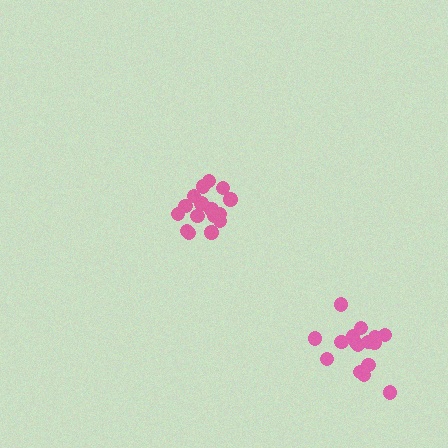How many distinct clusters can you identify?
There are 2 distinct clusters.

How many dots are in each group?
Group 1: 16 dots, Group 2: 17 dots (33 total).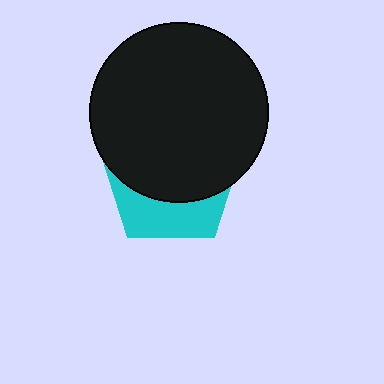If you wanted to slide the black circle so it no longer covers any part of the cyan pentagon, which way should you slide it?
Slide it up — that is the most direct way to separate the two shapes.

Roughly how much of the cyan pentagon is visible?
A small part of it is visible (roughly 33%).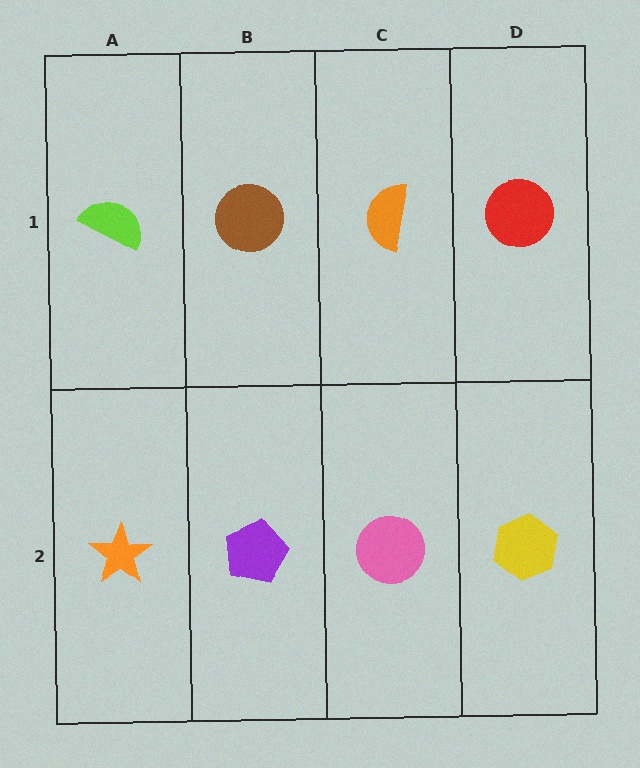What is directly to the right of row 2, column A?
A purple pentagon.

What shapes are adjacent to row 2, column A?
A lime semicircle (row 1, column A), a purple pentagon (row 2, column B).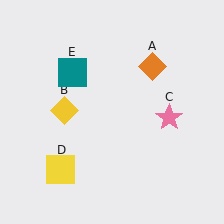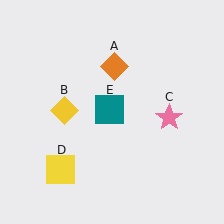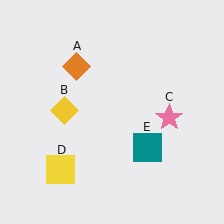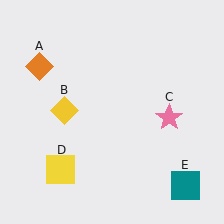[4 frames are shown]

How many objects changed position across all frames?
2 objects changed position: orange diamond (object A), teal square (object E).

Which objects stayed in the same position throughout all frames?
Yellow diamond (object B) and pink star (object C) and yellow square (object D) remained stationary.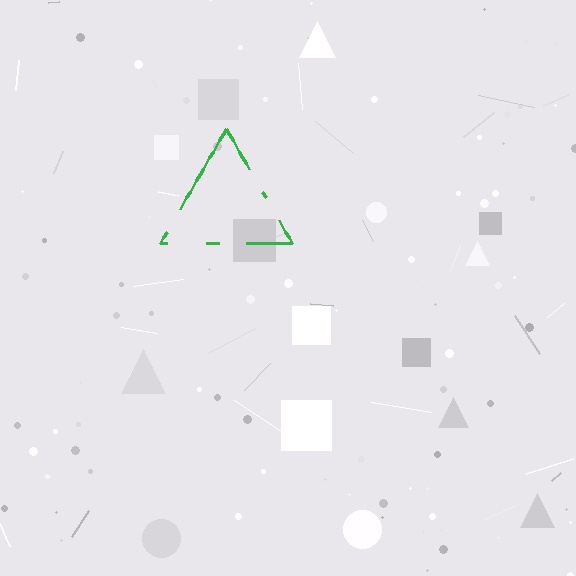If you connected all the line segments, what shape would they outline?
They would outline a triangle.